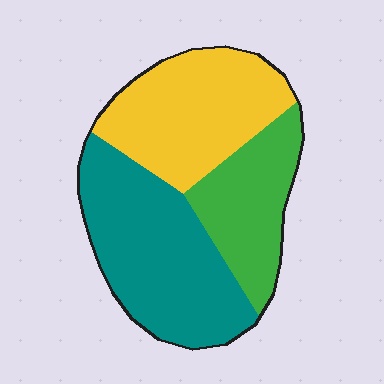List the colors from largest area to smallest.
From largest to smallest: teal, yellow, green.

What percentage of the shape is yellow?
Yellow takes up about one third (1/3) of the shape.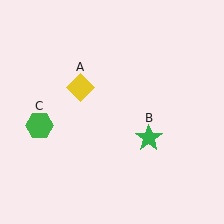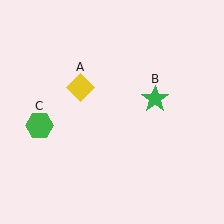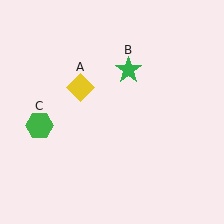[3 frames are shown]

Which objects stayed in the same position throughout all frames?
Yellow diamond (object A) and green hexagon (object C) remained stationary.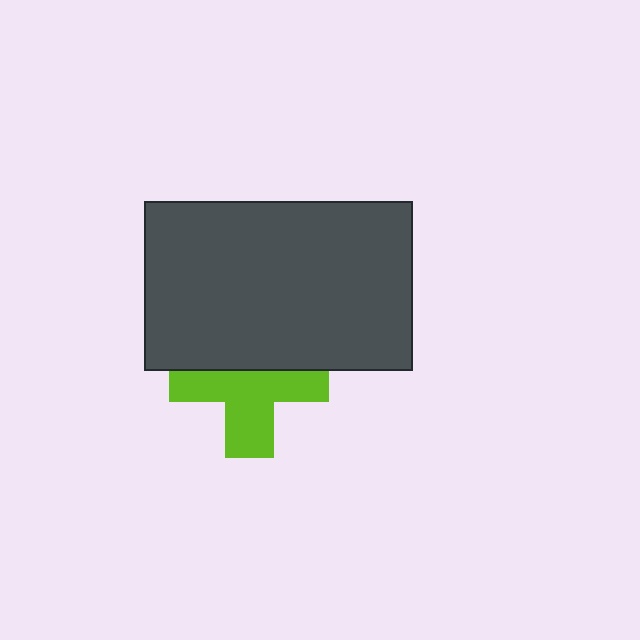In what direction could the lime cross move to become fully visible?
The lime cross could move down. That would shift it out from behind the dark gray rectangle entirely.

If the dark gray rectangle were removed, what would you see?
You would see the complete lime cross.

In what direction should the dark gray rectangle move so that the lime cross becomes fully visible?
The dark gray rectangle should move up. That is the shortest direction to clear the overlap and leave the lime cross fully visible.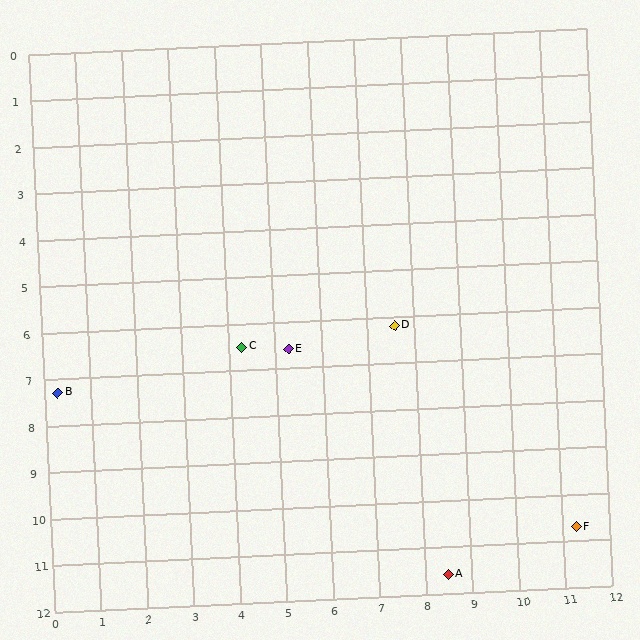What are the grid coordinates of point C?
Point C is at approximately (4.3, 6.5).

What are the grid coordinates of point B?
Point B is at approximately (0.3, 7.3).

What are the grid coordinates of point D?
Point D is at approximately (7.6, 6.2).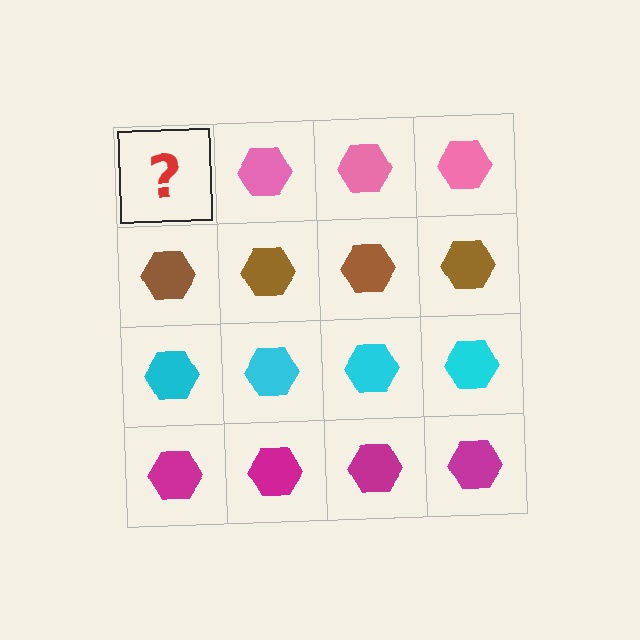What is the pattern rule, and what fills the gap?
The rule is that each row has a consistent color. The gap should be filled with a pink hexagon.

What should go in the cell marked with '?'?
The missing cell should contain a pink hexagon.